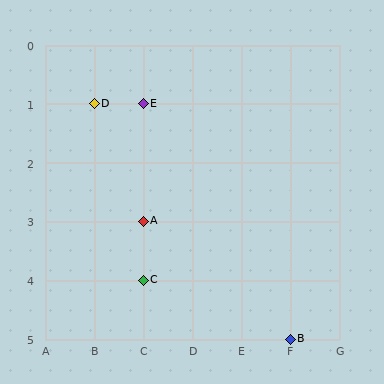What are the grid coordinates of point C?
Point C is at grid coordinates (C, 4).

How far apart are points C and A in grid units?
Points C and A are 1 row apart.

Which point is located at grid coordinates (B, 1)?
Point D is at (B, 1).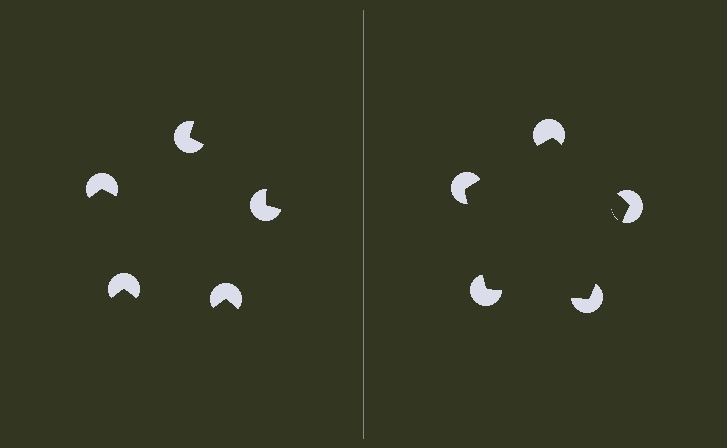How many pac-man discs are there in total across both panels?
10 — 5 on each side.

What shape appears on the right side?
An illusory pentagon.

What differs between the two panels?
The pac-man discs are positioned identically on both sides; only the wedge orientations differ. On the right they align to a pentagon; on the left they are misaligned.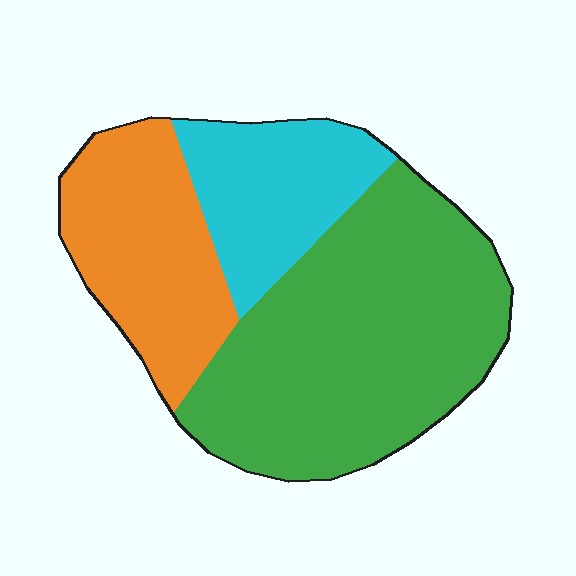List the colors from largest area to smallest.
From largest to smallest: green, orange, cyan.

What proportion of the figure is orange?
Orange covers around 25% of the figure.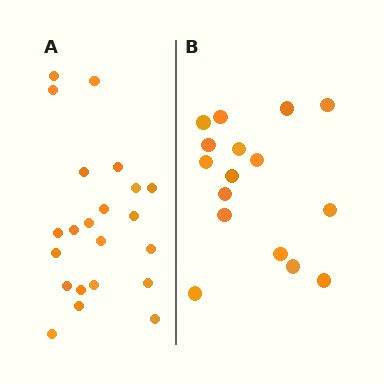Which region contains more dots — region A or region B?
Region A (the left region) has more dots.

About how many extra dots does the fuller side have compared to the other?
Region A has about 6 more dots than region B.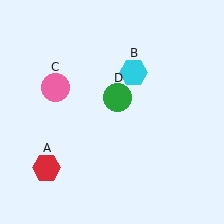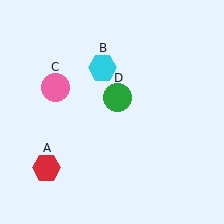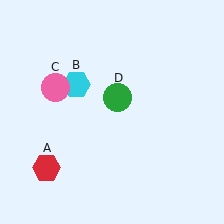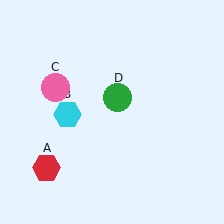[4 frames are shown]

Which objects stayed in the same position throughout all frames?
Red hexagon (object A) and pink circle (object C) and green circle (object D) remained stationary.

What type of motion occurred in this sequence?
The cyan hexagon (object B) rotated counterclockwise around the center of the scene.